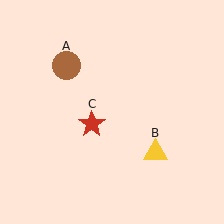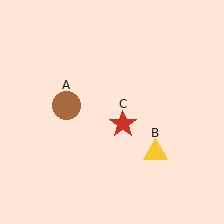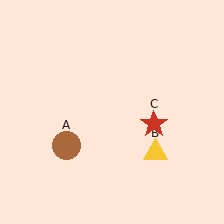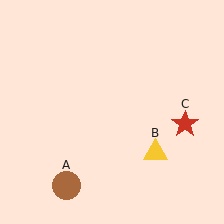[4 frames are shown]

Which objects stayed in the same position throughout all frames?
Yellow triangle (object B) remained stationary.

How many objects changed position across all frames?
2 objects changed position: brown circle (object A), red star (object C).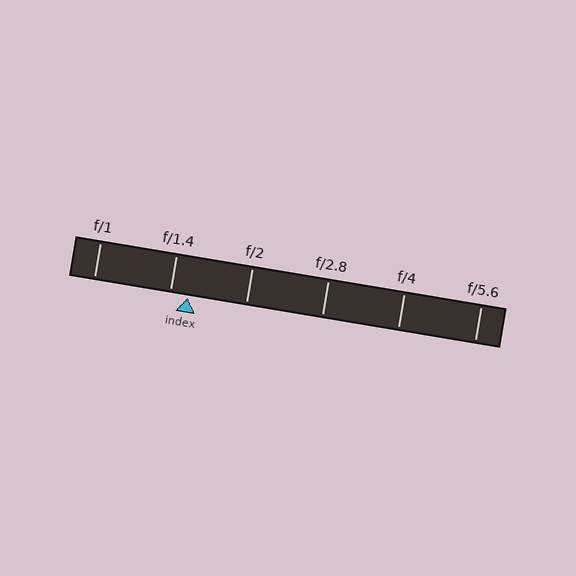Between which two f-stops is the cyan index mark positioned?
The index mark is between f/1.4 and f/2.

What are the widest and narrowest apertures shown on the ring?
The widest aperture shown is f/1 and the narrowest is f/5.6.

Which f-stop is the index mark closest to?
The index mark is closest to f/1.4.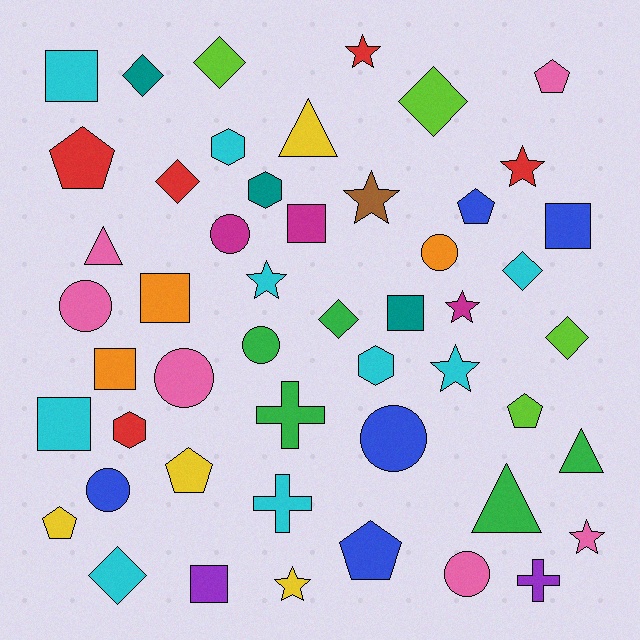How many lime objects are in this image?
There are 4 lime objects.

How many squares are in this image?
There are 8 squares.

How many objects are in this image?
There are 50 objects.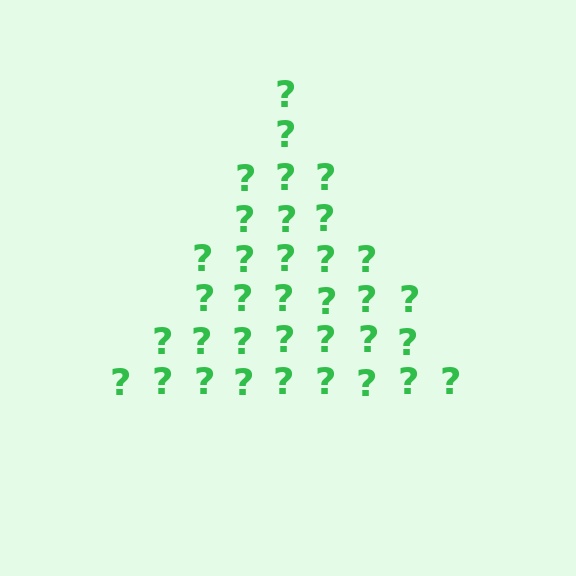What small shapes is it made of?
It is made of small question marks.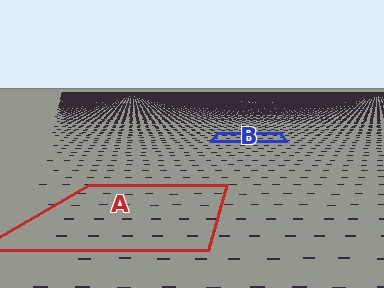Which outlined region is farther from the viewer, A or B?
Region B is farther from the viewer — the texture elements inside it appear smaller and more densely packed.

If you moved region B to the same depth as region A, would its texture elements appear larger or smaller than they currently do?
They would appear larger. At a closer depth, the same texture elements are projected at a bigger on-screen size.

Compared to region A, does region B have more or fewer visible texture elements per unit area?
Region B has more texture elements per unit area — they are packed more densely because it is farther away.